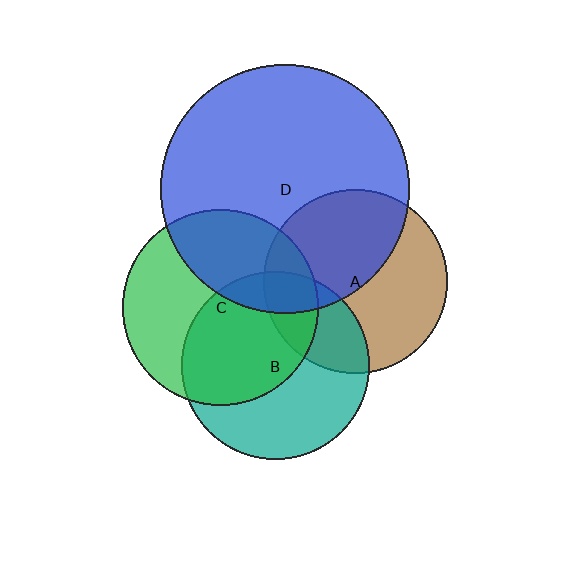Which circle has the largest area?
Circle D (blue).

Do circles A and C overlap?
Yes.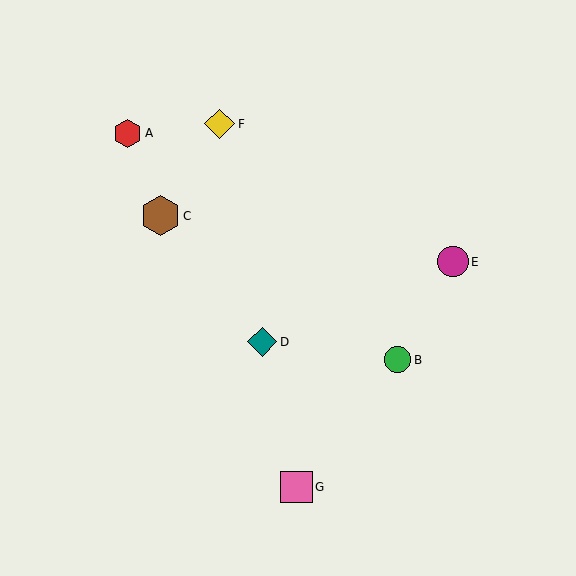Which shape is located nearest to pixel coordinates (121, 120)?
The red hexagon (labeled A) at (127, 133) is nearest to that location.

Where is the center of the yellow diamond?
The center of the yellow diamond is at (220, 124).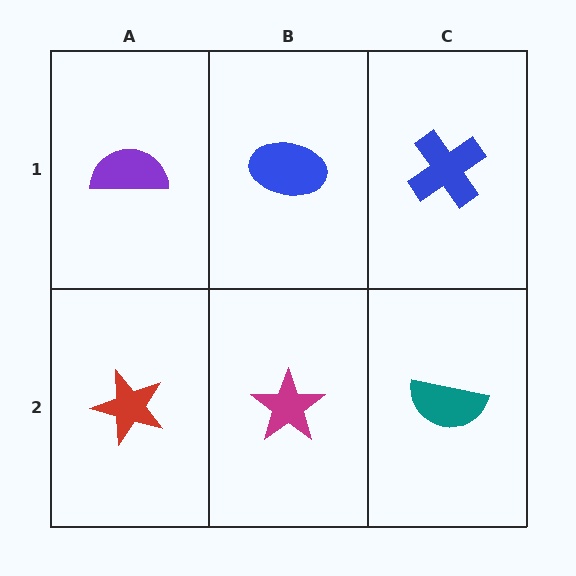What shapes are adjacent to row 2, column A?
A purple semicircle (row 1, column A), a magenta star (row 2, column B).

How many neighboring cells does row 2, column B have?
3.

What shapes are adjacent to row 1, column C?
A teal semicircle (row 2, column C), a blue ellipse (row 1, column B).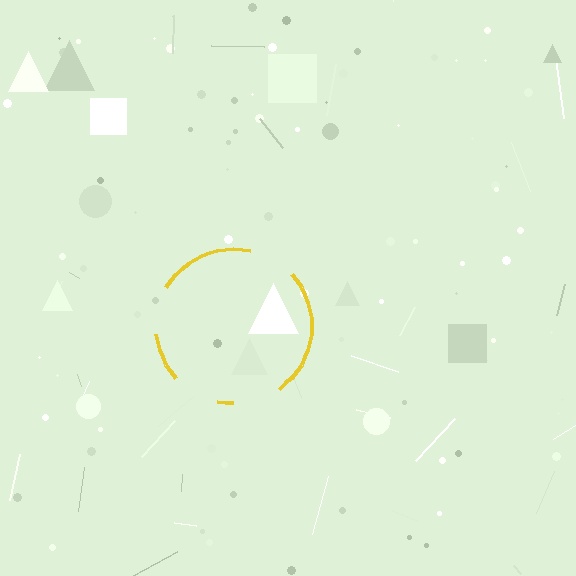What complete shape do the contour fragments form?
The contour fragments form a circle.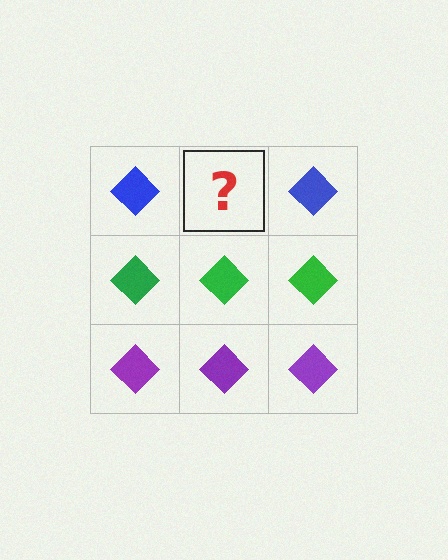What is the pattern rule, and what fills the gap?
The rule is that each row has a consistent color. The gap should be filled with a blue diamond.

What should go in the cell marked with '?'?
The missing cell should contain a blue diamond.